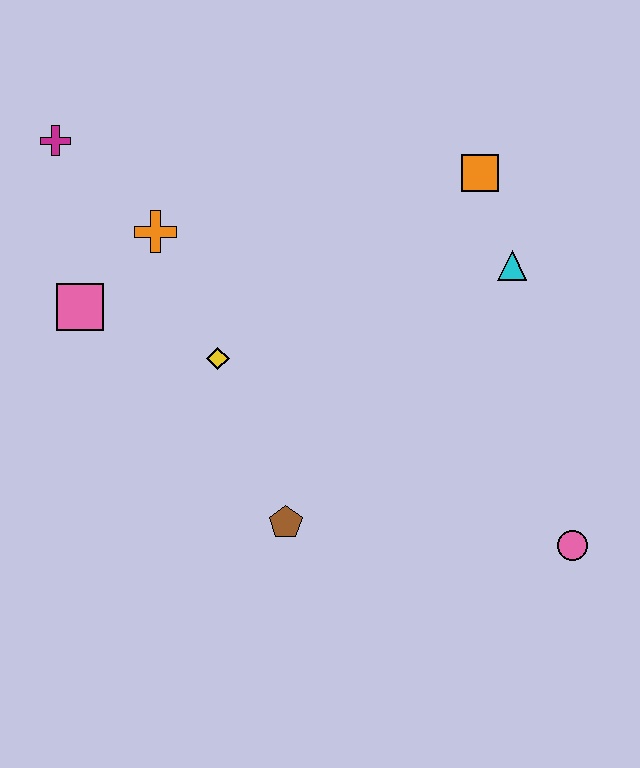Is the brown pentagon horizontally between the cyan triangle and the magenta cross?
Yes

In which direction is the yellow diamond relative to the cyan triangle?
The yellow diamond is to the left of the cyan triangle.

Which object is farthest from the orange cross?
The pink circle is farthest from the orange cross.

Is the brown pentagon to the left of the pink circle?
Yes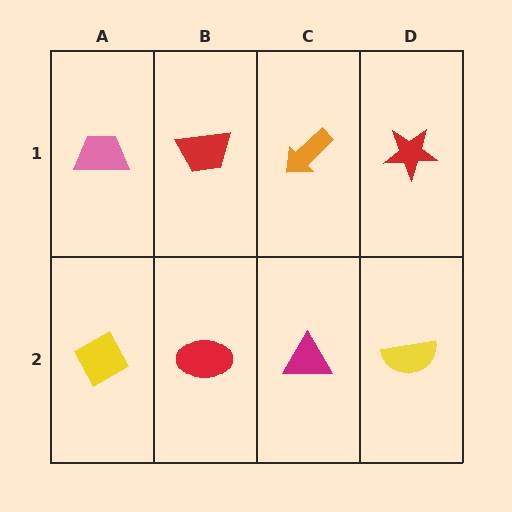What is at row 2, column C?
A magenta triangle.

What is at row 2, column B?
A red ellipse.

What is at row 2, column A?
A yellow diamond.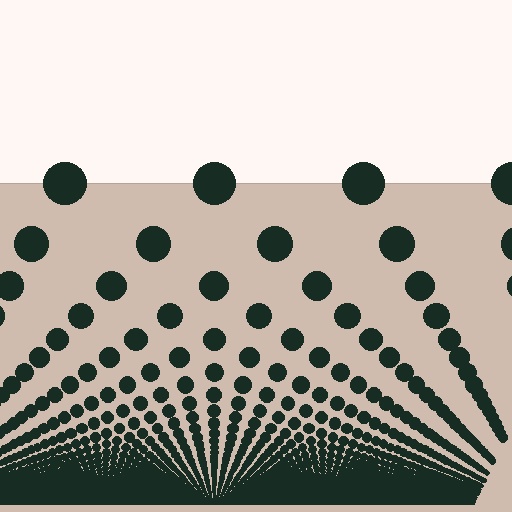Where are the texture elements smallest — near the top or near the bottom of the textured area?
Near the bottom.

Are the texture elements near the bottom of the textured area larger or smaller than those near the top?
Smaller. The gradient is inverted — elements near the bottom are smaller and denser.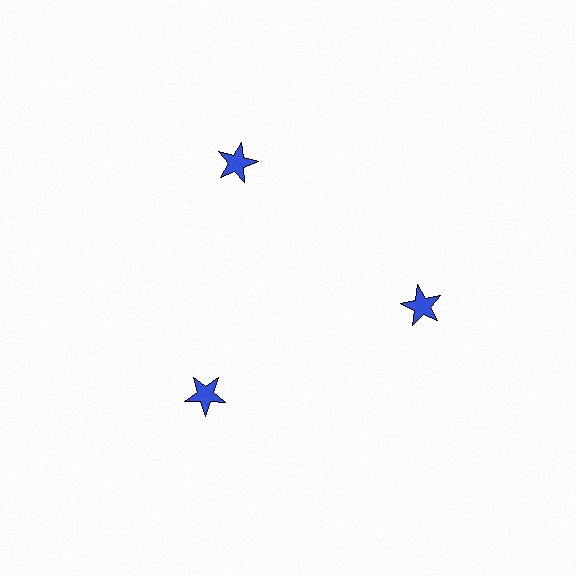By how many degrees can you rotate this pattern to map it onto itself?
The pattern maps onto itself every 120 degrees of rotation.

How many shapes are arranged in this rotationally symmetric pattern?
There are 3 shapes, arranged in 3 groups of 1.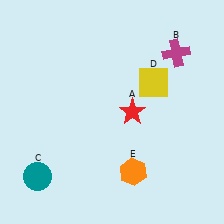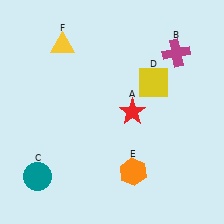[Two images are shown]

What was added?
A yellow triangle (F) was added in Image 2.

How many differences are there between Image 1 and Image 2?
There is 1 difference between the two images.